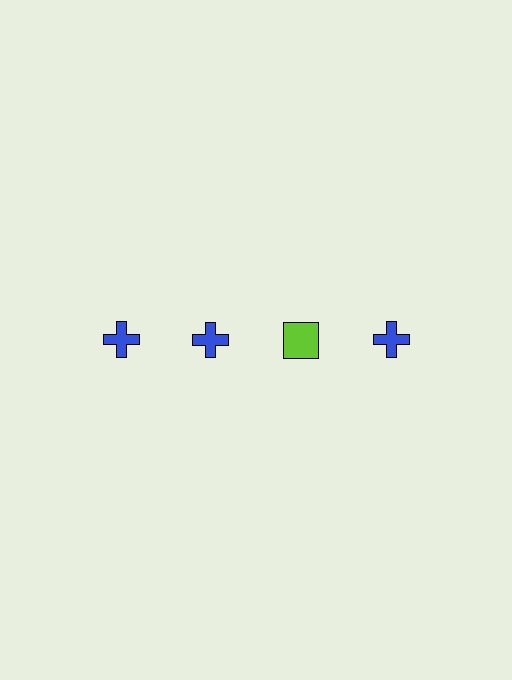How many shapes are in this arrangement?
There are 4 shapes arranged in a grid pattern.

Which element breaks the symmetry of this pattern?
The lime square in the top row, center column breaks the symmetry. All other shapes are blue crosses.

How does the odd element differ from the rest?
It differs in both color (lime instead of blue) and shape (square instead of cross).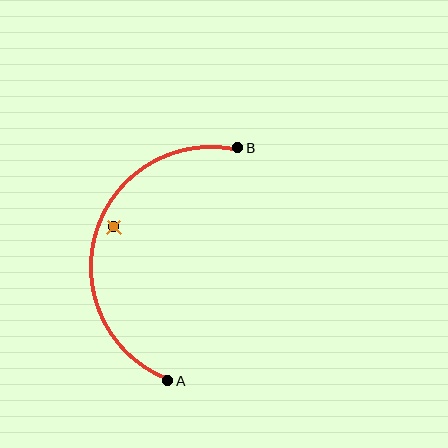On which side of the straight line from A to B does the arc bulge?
The arc bulges to the left of the straight line connecting A and B.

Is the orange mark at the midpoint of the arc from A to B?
No — the orange mark does not lie on the arc at all. It sits slightly inside the curve.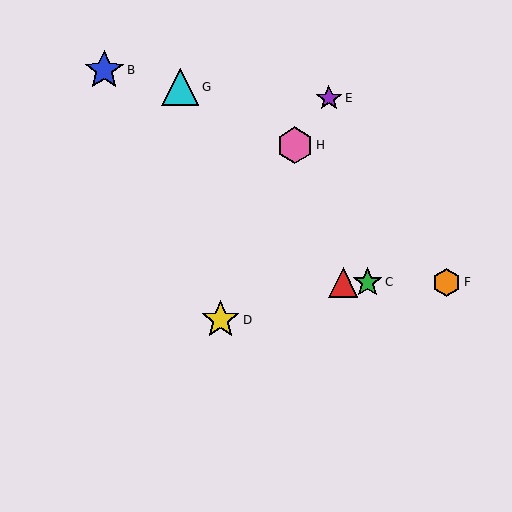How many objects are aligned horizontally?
3 objects (A, C, F) are aligned horizontally.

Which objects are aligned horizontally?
Objects A, C, F are aligned horizontally.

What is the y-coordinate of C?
Object C is at y≈282.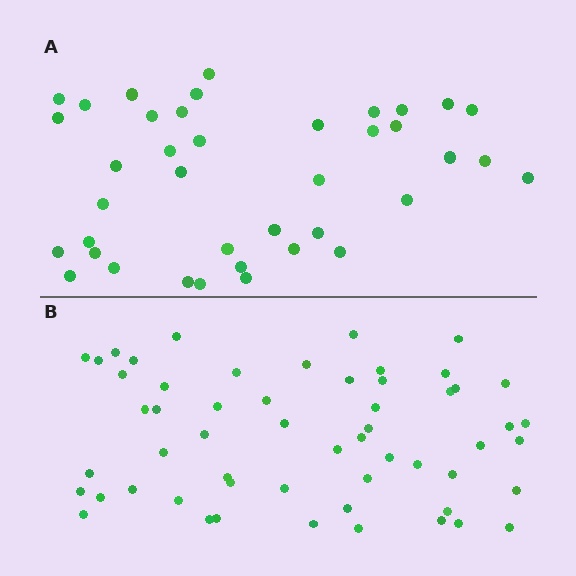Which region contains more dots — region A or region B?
Region B (the bottom region) has more dots.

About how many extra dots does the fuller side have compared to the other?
Region B has approximately 15 more dots than region A.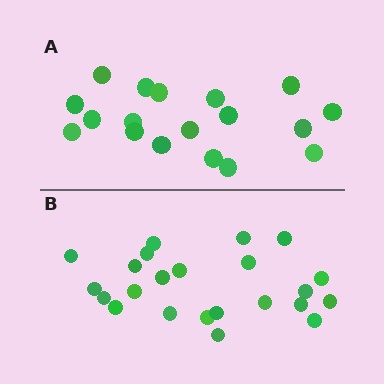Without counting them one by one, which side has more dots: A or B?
Region B (the bottom region) has more dots.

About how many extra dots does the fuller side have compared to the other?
Region B has about 5 more dots than region A.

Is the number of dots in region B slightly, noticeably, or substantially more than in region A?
Region B has noticeably more, but not dramatically so. The ratio is roughly 1.3 to 1.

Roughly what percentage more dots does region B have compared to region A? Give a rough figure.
About 30% more.